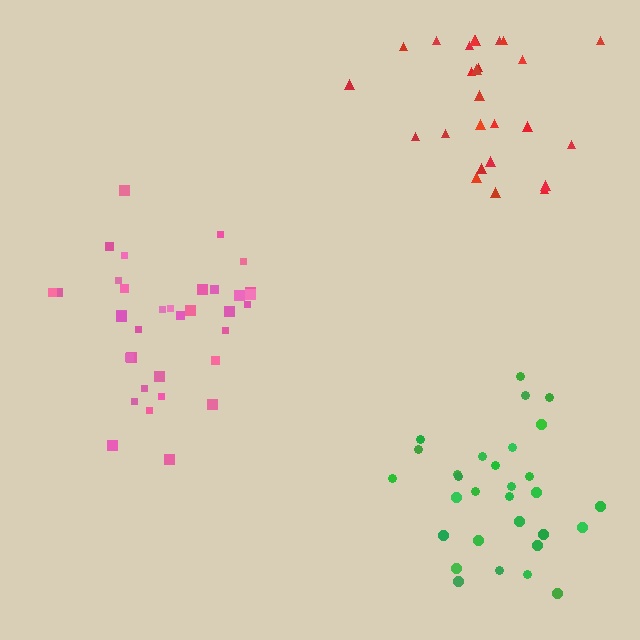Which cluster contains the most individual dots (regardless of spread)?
Pink (35).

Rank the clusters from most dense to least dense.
green, pink, red.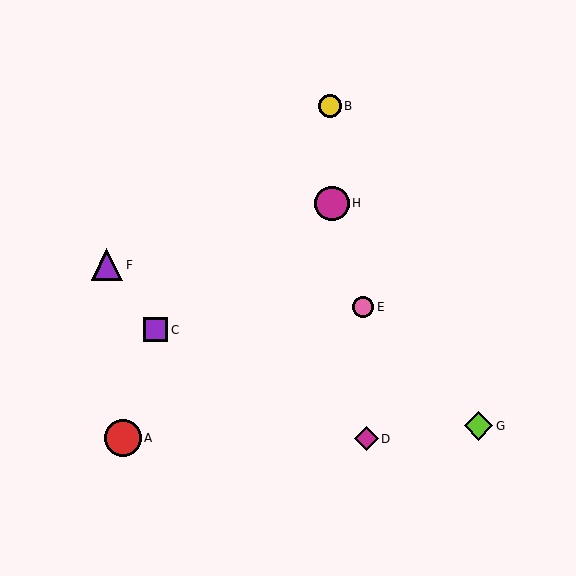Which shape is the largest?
The red circle (labeled A) is the largest.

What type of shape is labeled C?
Shape C is a purple square.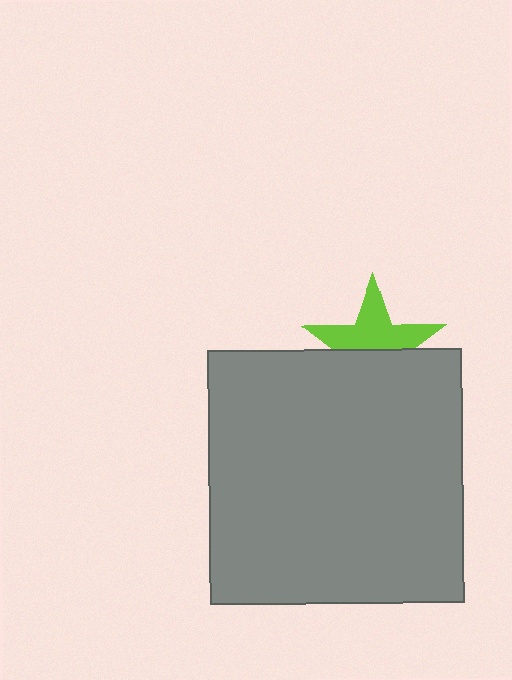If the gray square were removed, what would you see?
You would see the complete lime star.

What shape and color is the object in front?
The object in front is a gray square.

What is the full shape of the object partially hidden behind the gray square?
The partially hidden object is a lime star.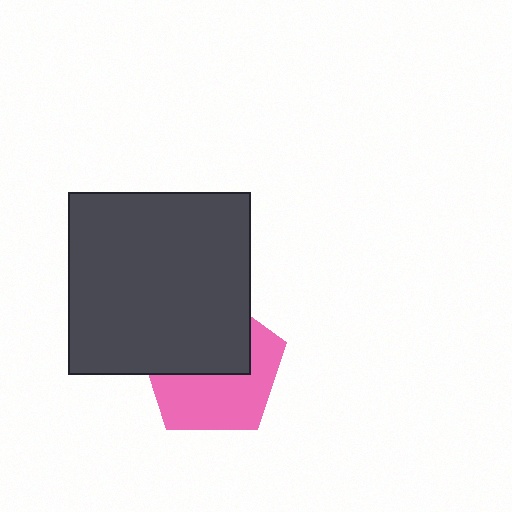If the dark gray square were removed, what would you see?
You would see the complete pink pentagon.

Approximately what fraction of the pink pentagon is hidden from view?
Roughly 49% of the pink pentagon is hidden behind the dark gray square.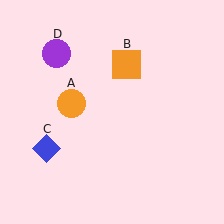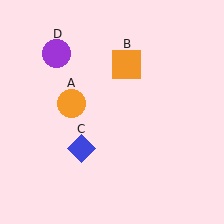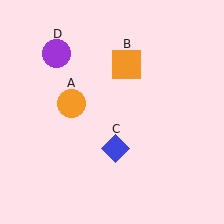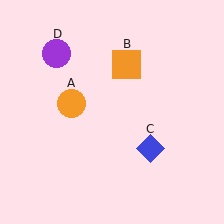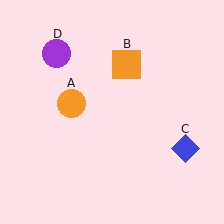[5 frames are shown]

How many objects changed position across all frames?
1 object changed position: blue diamond (object C).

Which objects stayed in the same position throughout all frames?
Orange circle (object A) and orange square (object B) and purple circle (object D) remained stationary.